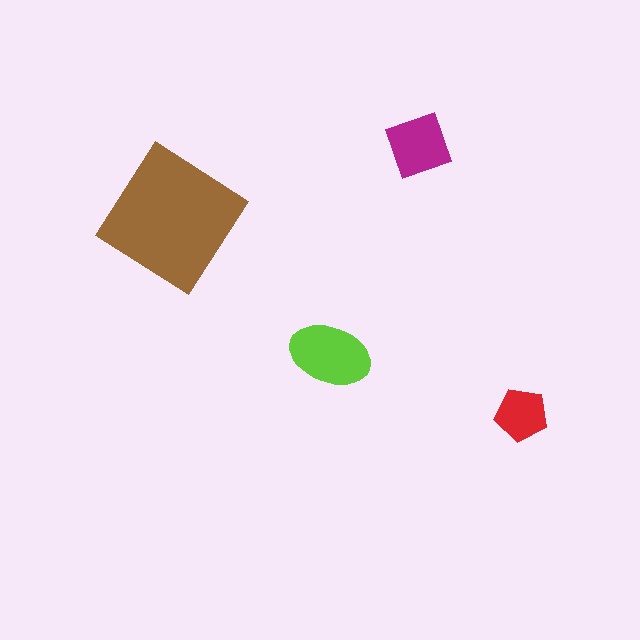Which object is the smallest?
The red pentagon.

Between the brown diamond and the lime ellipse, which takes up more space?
The brown diamond.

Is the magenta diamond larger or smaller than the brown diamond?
Smaller.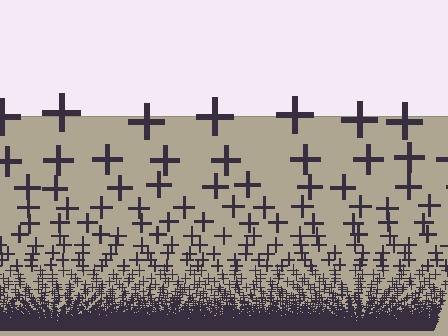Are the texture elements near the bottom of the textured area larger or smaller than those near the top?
Smaller. The gradient is inverted — elements near the bottom are smaller and denser.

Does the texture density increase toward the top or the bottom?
Density increases toward the bottom.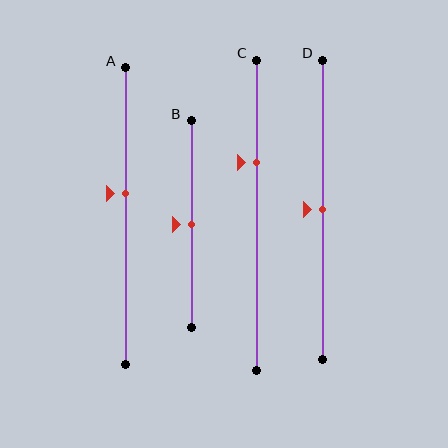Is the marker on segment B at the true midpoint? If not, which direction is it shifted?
Yes, the marker on segment B is at the true midpoint.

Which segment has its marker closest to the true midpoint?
Segment B has its marker closest to the true midpoint.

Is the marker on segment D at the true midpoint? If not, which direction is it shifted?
Yes, the marker on segment D is at the true midpoint.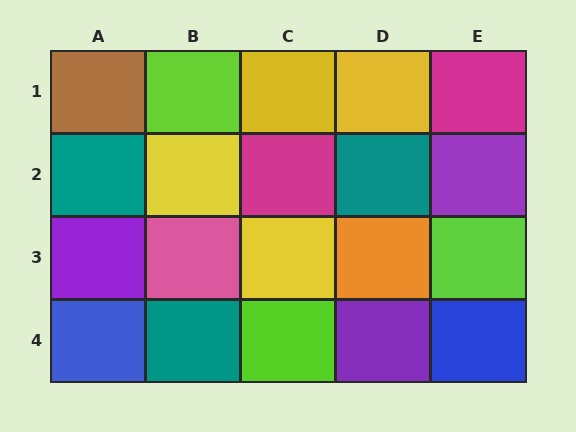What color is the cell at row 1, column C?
Yellow.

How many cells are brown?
1 cell is brown.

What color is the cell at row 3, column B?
Pink.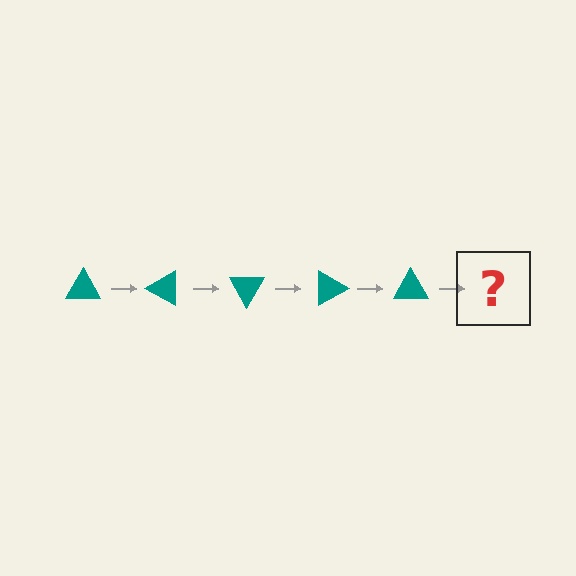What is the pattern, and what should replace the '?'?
The pattern is that the triangle rotates 30 degrees each step. The '?' should be a teal triangle rotated 150 degrees.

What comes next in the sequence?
The next element should be a teal triangle rotated 150 degrees.